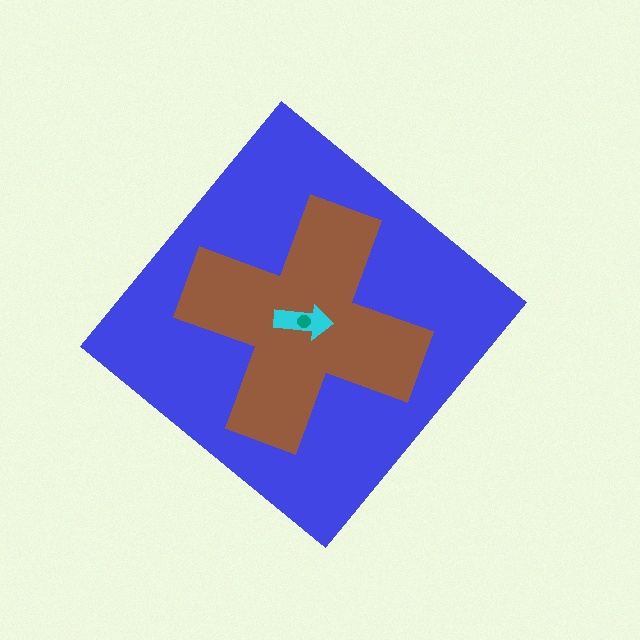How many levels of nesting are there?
4.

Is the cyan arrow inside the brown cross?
Yes.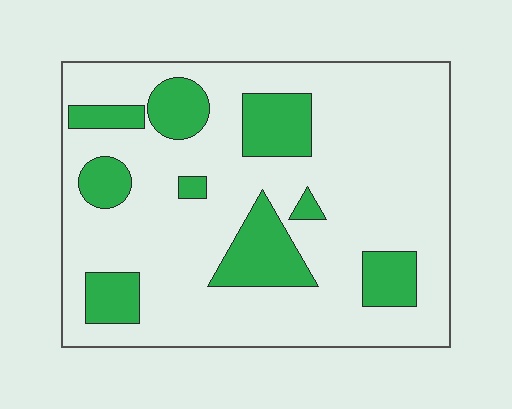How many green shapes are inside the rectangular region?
9.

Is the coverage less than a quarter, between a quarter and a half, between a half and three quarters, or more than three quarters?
Less than a quarter.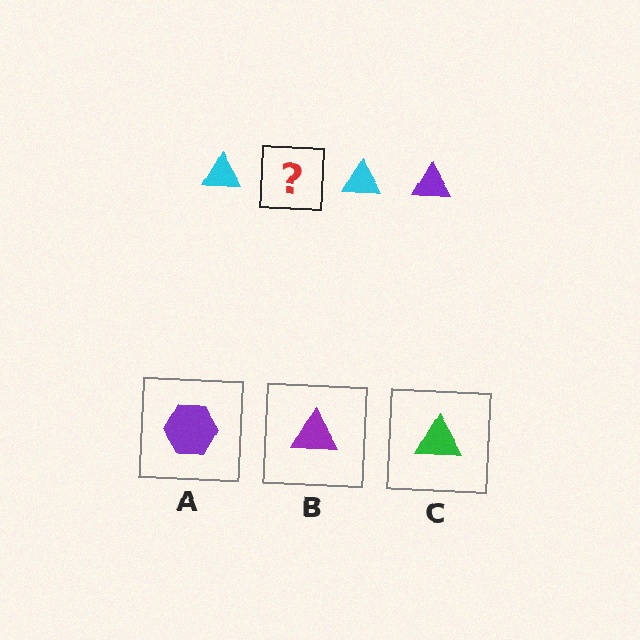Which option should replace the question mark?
Option B.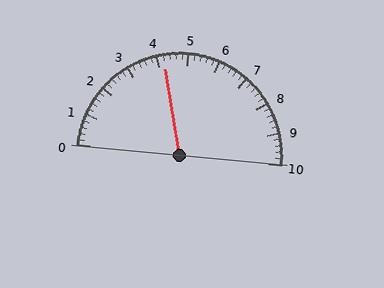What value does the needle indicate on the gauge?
The needle indicates approximately 4.2.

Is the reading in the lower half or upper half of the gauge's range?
The reading is in the lower half of the range (0 to 10).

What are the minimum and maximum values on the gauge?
The gauge ranges from 0 to 10.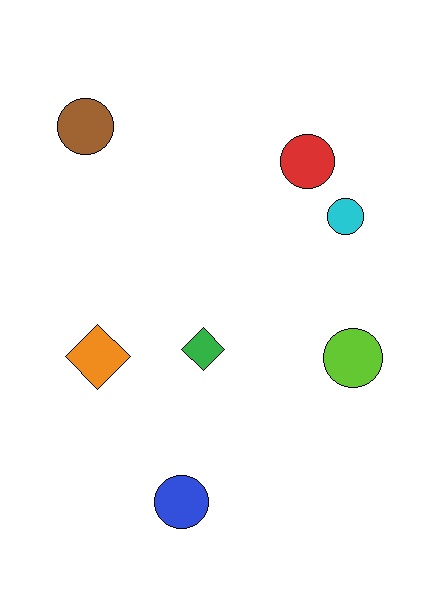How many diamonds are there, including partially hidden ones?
There are 2 diamonds.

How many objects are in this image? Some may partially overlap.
There are 7 objects.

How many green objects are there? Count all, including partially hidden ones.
There is 1 green object.